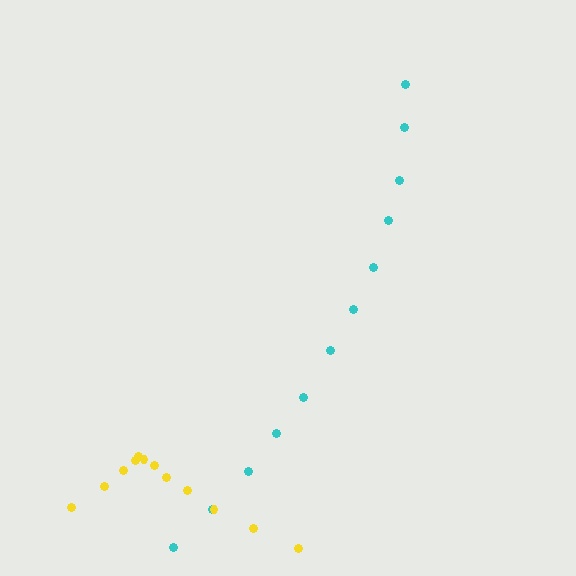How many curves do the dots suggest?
There are 2 distinct paths.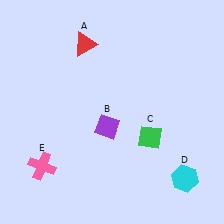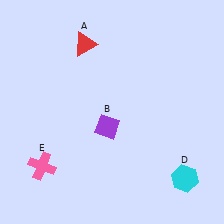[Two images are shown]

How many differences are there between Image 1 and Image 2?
There is 1 difference between the two images.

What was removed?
The green diamond (C) was removed in Image 2.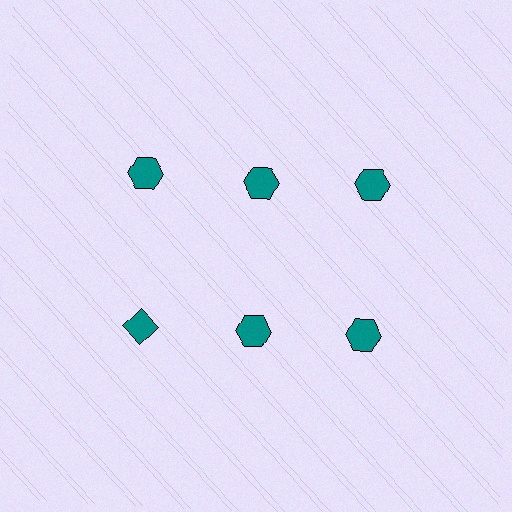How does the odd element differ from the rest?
It has a different shape: diamond instead of hexagon.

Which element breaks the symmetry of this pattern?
The teal diamond in the second row, leftmost column breaks the symmetry. All other shapes are teal hexagons.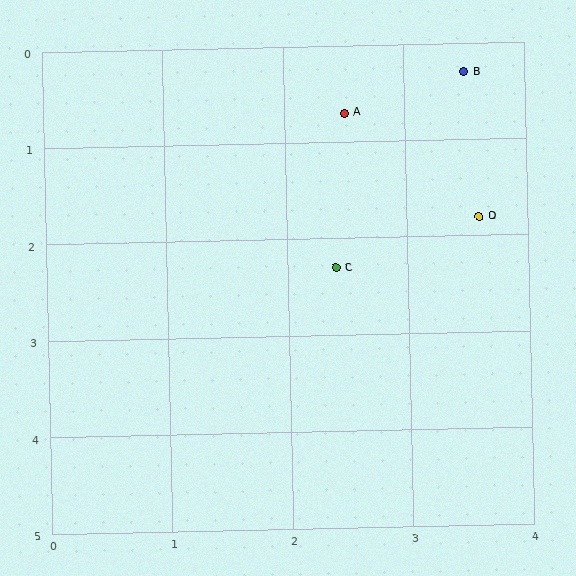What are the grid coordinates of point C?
Point C is at approximately (2.4, 2.3).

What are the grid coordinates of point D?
Point D is at approximately (3.6, 1.8).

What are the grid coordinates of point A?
Point A is at approximately (2.5, 0.7).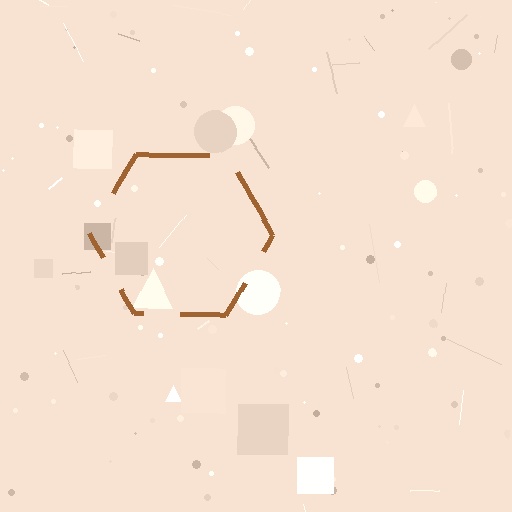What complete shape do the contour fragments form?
The contour fragments form a hexagon.